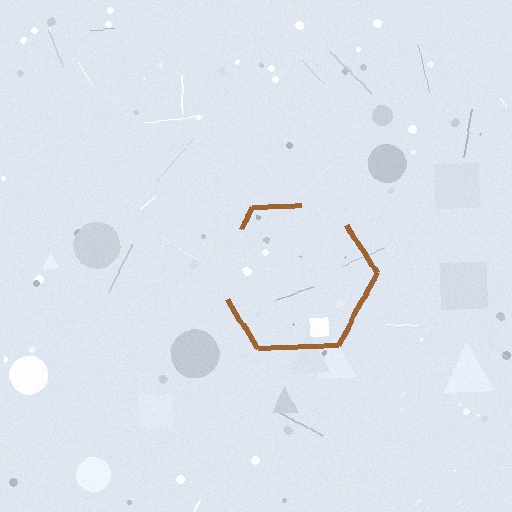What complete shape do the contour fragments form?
The contour fragments form a hexagon.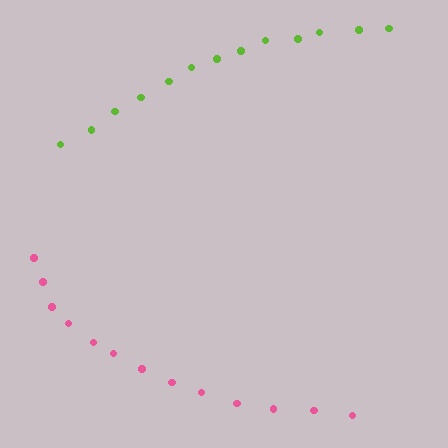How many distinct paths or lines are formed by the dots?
There are 2 distinct paths.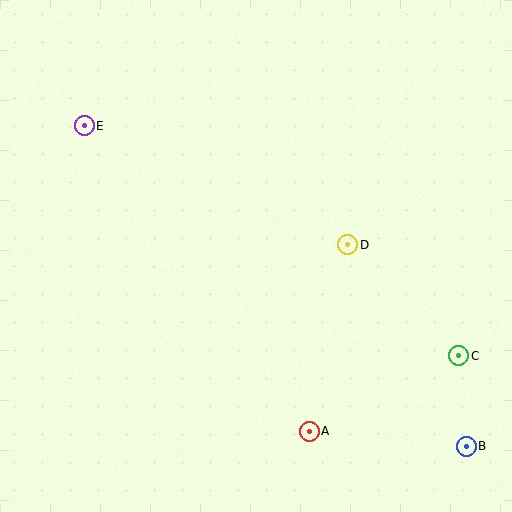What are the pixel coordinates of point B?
Point B is at (466, 446).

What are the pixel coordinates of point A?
Point A is at (309, 431).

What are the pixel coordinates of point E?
Point E is at (84, 126).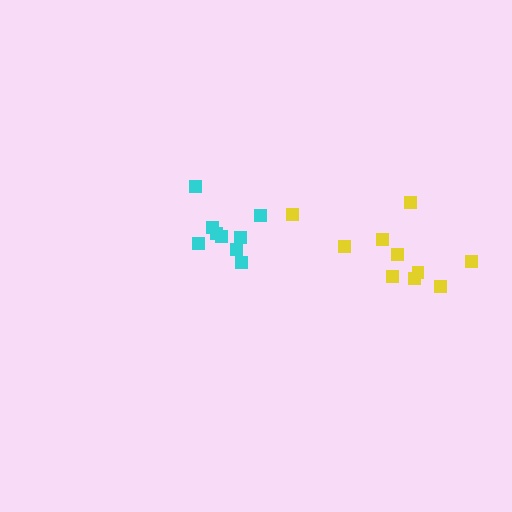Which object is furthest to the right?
The yellow cluster is rightmost.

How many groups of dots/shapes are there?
There are 2 groups.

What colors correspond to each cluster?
The clusters are colored: cyan, yellow.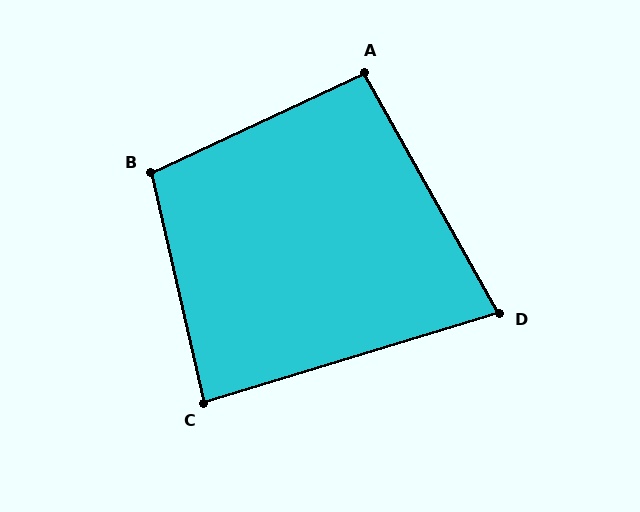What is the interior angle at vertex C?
Approximately 86 degrees (approximately right).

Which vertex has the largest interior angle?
B, at approximately 102 degrees.